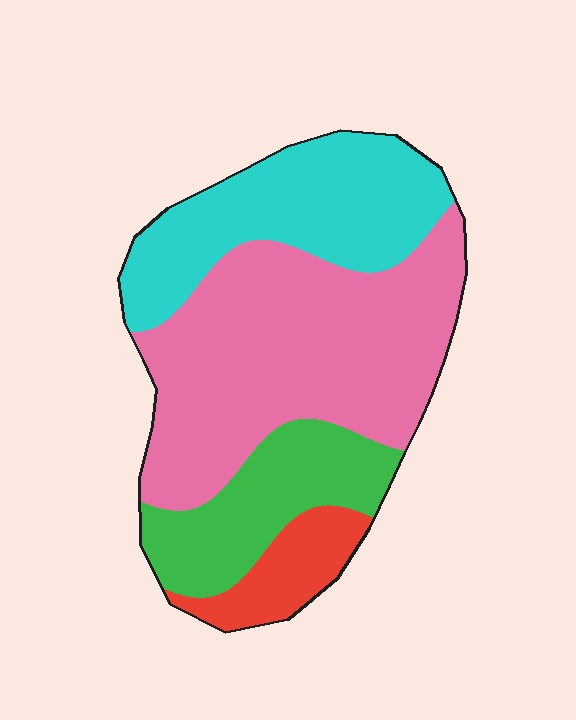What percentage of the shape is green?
Green takes up about one sixth (1/6) of the shape.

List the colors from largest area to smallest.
From largest to smallest: pink, cyan, green, red.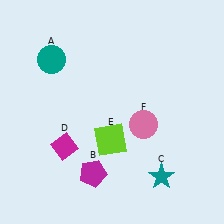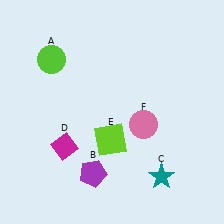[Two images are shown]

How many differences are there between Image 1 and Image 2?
There are 2 differences between the two images.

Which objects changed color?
A changed from teal to lime. B changed from magenta to purple.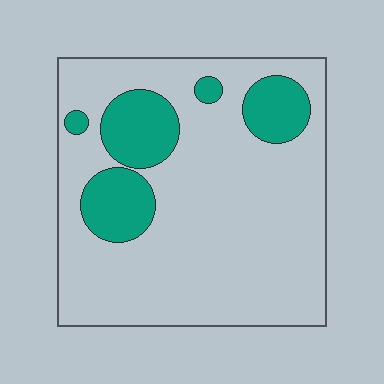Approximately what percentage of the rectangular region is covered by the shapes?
Approximately 20%.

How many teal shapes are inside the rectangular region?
5.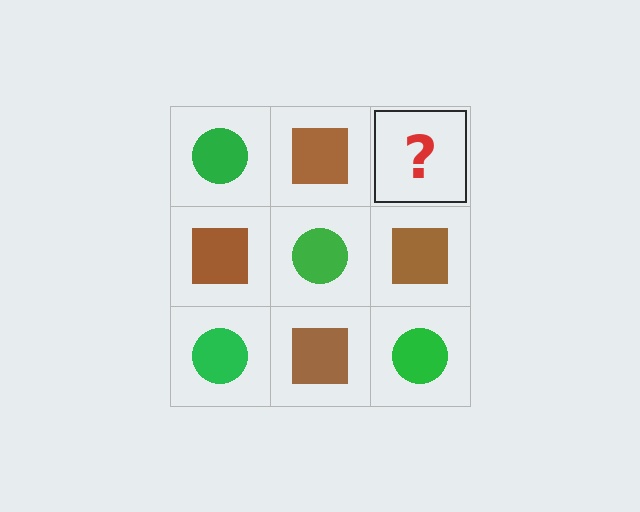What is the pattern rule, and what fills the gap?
The rule is that it alternates green circle and brown square in a checkerboard pattern. The gap should be filled with a green circle.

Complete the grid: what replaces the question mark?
The question mark should be replaced with a green circle.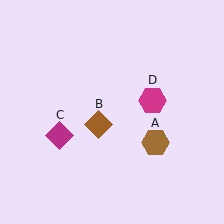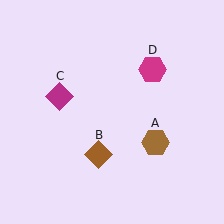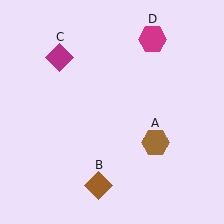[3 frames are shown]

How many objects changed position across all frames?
3 objects changed position: brown diamond (object B), magenta diamond (object C), magenta hexagon (object D).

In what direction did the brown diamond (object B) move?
The brown diamond (object B) moved down.